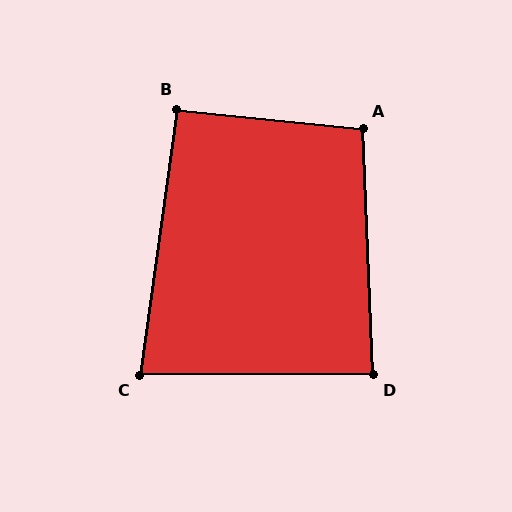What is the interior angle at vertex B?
Approximately 92 degrees (approximately right).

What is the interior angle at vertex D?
Approximately 88 degrees (approximately right).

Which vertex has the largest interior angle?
A, at approximately 98 degrees.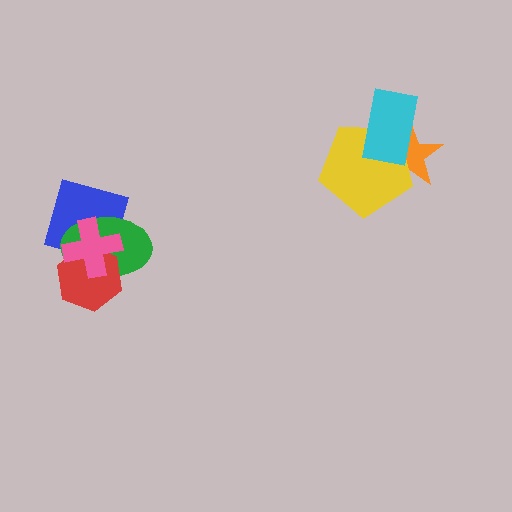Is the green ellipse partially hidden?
Yes, it is partially covered by another shape.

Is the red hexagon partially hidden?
Yes, it is partially covered by another shape.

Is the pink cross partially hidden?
No, no other shape covers it.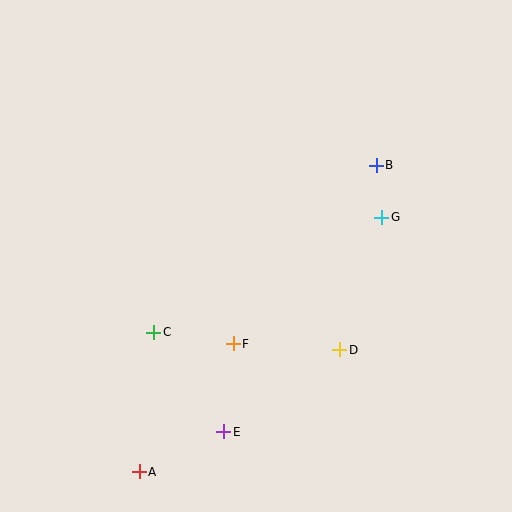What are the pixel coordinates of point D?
Point D is at (340, 350).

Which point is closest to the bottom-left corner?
Point A is closest to the bottom-left corner.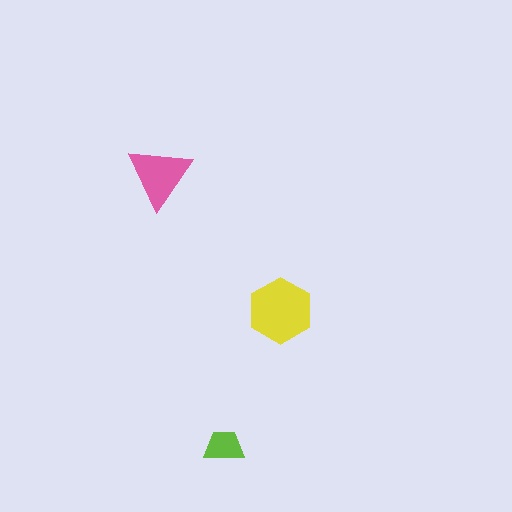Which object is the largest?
The yellow hexagon.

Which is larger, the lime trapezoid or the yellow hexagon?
The yellow hexagon.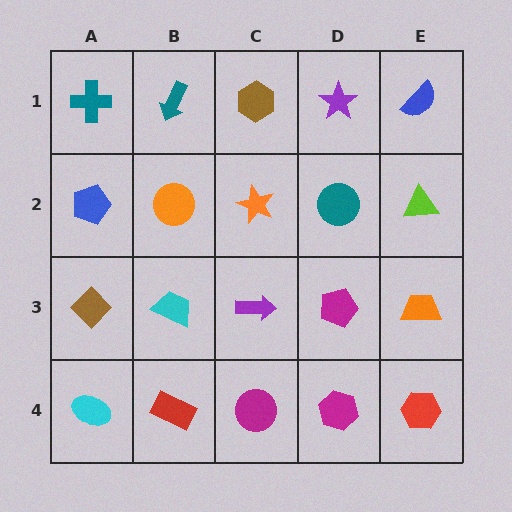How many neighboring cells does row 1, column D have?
3.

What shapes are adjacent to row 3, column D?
A teal circle (row 2, column D), a magenta hexagon (row 4, column D), a purple arrow (row 3, column C), an orange trapezoid (row 3, column E).